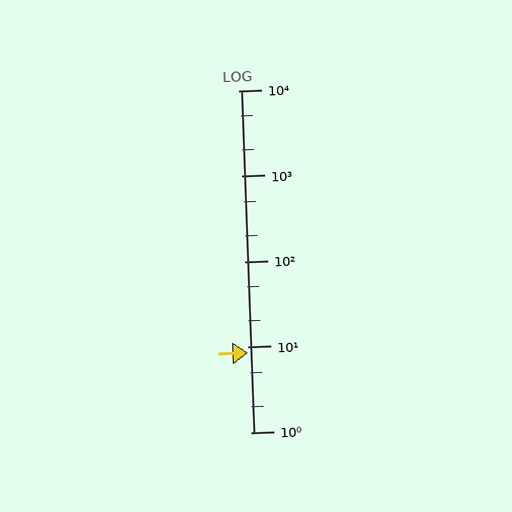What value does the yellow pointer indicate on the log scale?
The pointer indicates approximately 8.5.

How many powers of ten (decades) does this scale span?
The scale spans 4 decades, from 1 to 10000.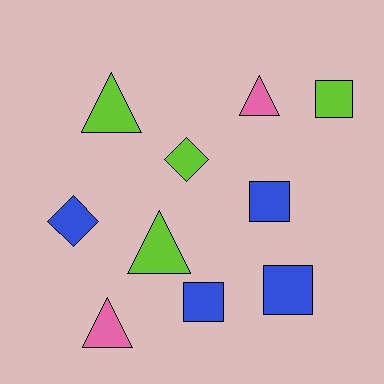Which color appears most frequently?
Lime, with 4 objects.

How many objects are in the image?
There are 10 objects.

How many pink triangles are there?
There are 2 pink triangles.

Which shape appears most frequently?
Triangle, with 4 objects.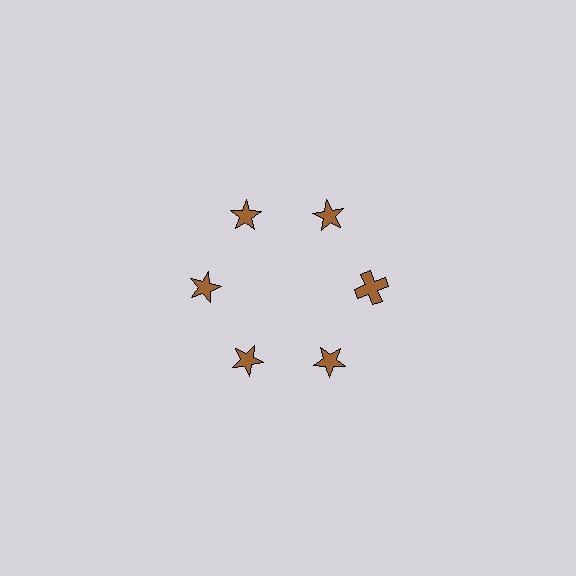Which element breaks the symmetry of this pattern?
The brown cross at roughly the 3 o'clock position breaks the symmetry. All other shapes are brown stars.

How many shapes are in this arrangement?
There are 6 shapes arranged in a ring pattern.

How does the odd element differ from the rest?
It has a different shape: cross instead of star.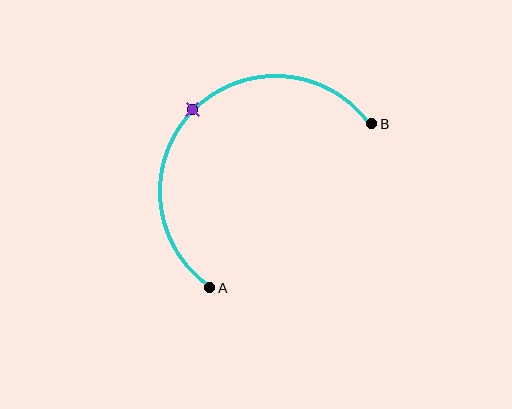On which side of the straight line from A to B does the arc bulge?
The arc bulges above and to the left of the straight line connecting A and B.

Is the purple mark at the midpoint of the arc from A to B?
Yes. The purple mark lies on the arc at equal arc-length from both A and B — it is the arc midpoint.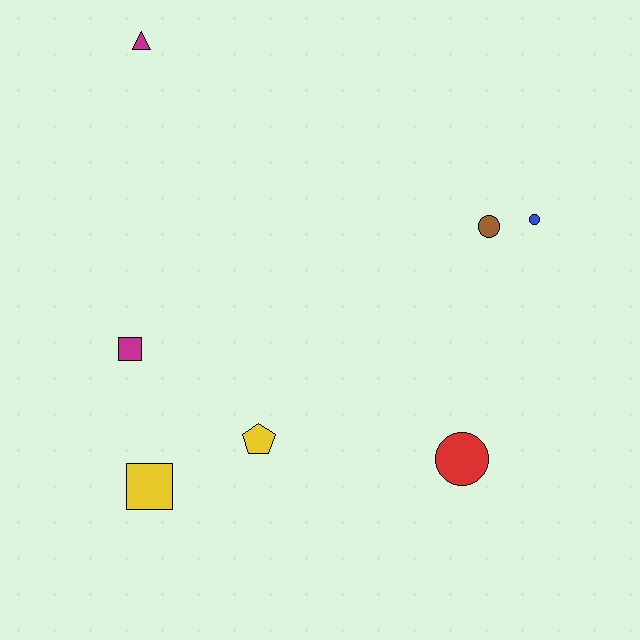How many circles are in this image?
There are 3 circles.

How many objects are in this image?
There are 7 objects.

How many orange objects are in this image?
There are no orange objects.